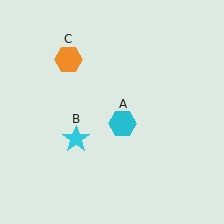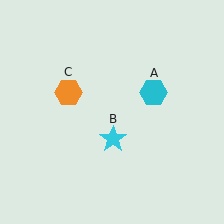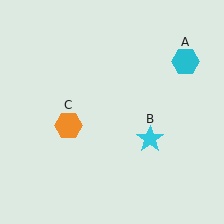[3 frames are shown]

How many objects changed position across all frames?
3 objects changed position: cyan hexagon (object A), cyan star (object B), orange hexagon (object C).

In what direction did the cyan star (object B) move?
The cyan star (object B) moved right.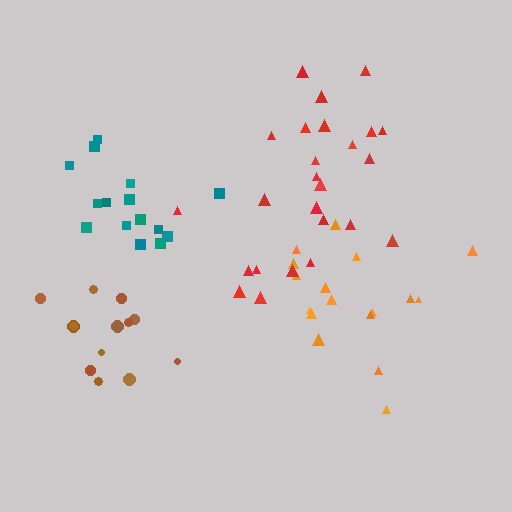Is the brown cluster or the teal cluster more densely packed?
Brown.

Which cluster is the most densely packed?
Brown.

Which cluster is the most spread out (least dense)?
Orange.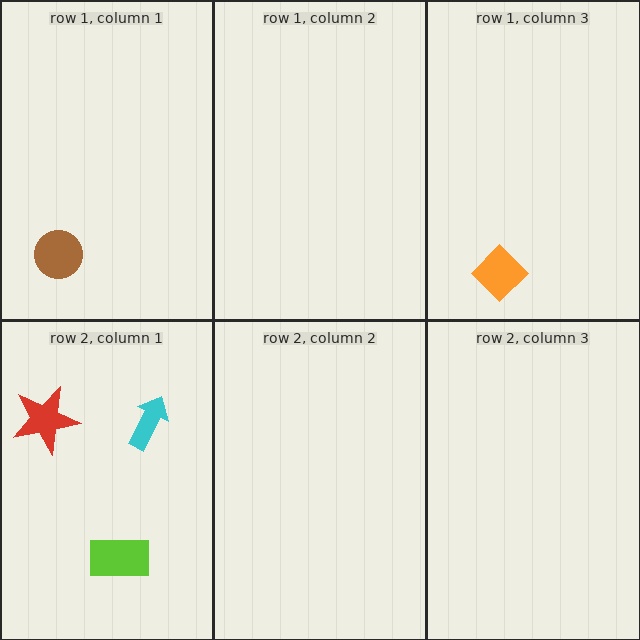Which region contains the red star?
The row 2, column 1 region.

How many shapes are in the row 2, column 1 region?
3.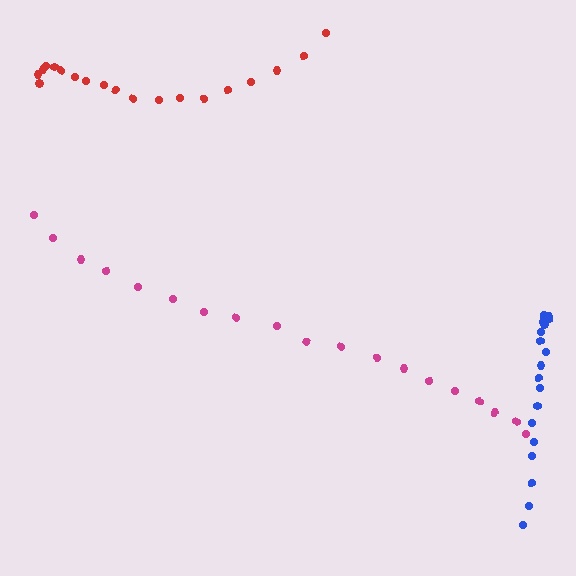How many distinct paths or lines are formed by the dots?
There are 3 distinct paths.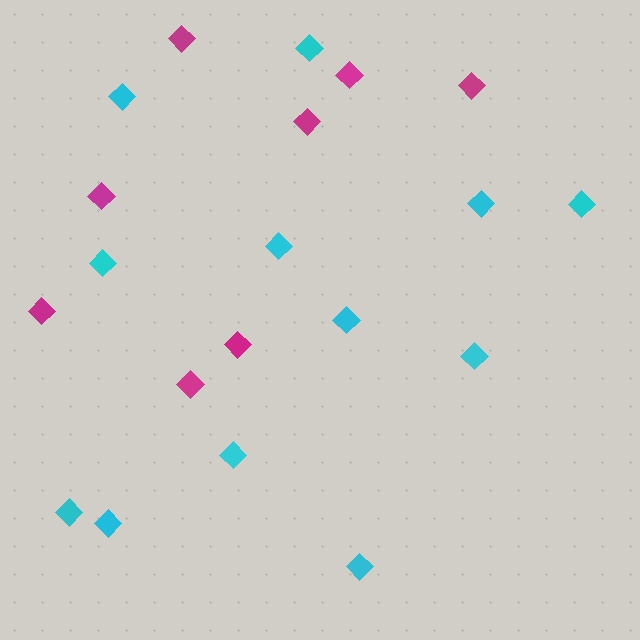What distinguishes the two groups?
There are 2 groups: one group of magenta diamonds (8) and one group of cyan diamonds (12).